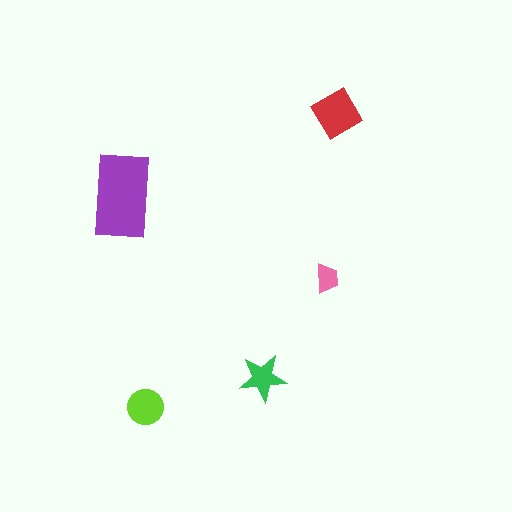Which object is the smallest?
The pink trapezoid.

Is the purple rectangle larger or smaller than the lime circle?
Larger.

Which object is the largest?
The purple rectangle.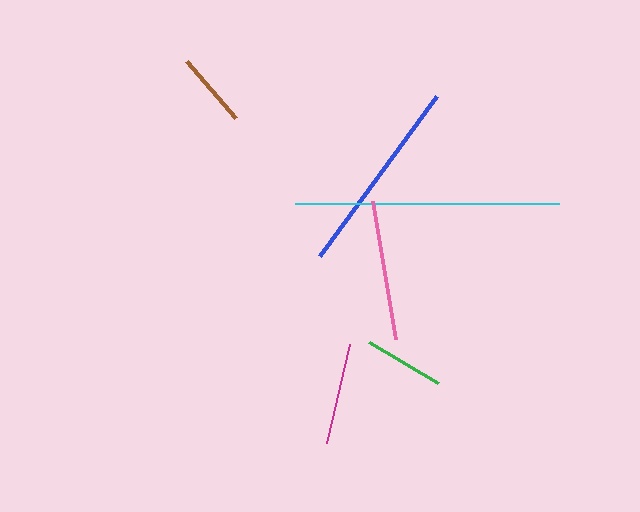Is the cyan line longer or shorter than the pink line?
The cyan line is longer than the pink line.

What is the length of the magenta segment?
The magenta segment is approximately 101 pixels long.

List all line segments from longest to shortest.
From longest to shortest: cyan, blue, pink, magenta, green, brown.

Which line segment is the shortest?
The brown line is the shortest at approximately 75 pixels.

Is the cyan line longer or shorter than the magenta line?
The cyan line is longer than the magenta line.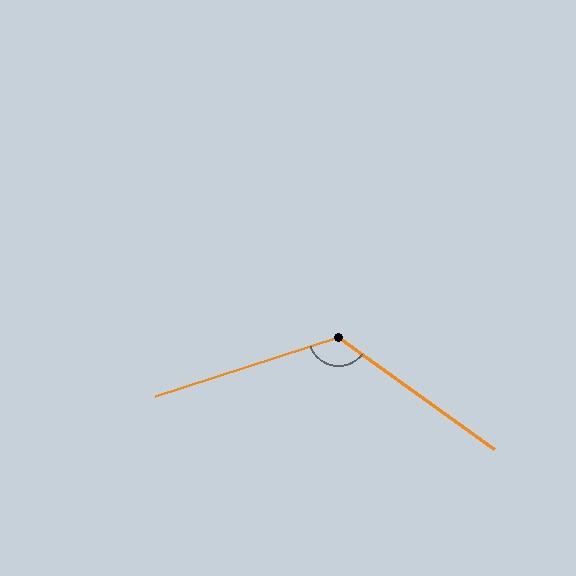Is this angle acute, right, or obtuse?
It is obtuse.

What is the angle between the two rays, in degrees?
Approximately 126 degrees.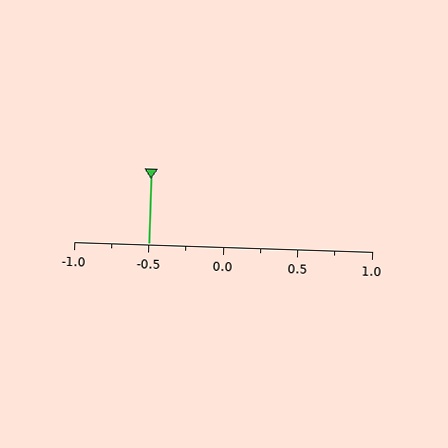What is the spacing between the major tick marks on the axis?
The major ticks are spaced 0.5 apart.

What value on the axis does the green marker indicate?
The marker indicates approximately -0.5.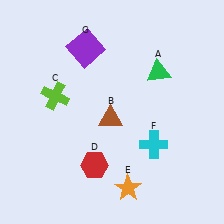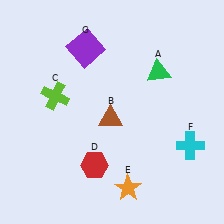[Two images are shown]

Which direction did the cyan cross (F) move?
The cyan cross (F) moved right.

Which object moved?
The cyan cross (F) moved right.